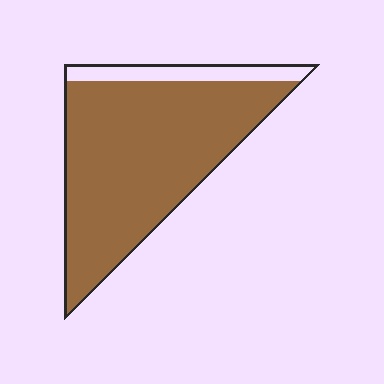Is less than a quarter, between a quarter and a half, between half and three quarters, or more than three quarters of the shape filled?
More than three quarters.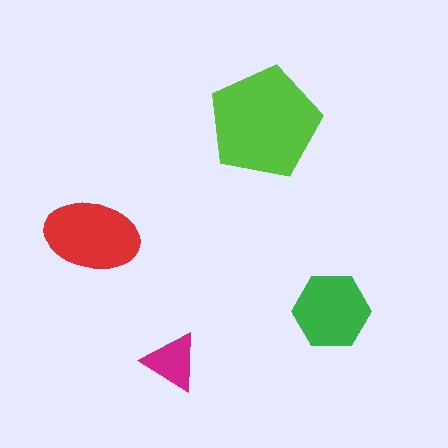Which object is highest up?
The lime pentagon is topmost.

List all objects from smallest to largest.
The magenta triangle, the green hexagon, the red ellipse, the lime pentagon.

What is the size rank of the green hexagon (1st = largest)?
3rd.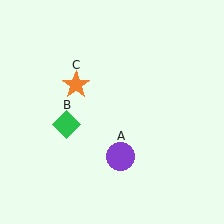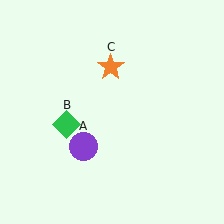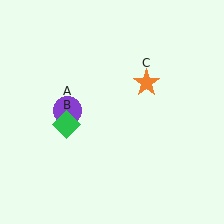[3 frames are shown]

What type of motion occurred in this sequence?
The purple circle (object A), orange star (object C) rotated clockwise around the center of the scene.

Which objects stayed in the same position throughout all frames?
Green diamond (object B) remained stationary.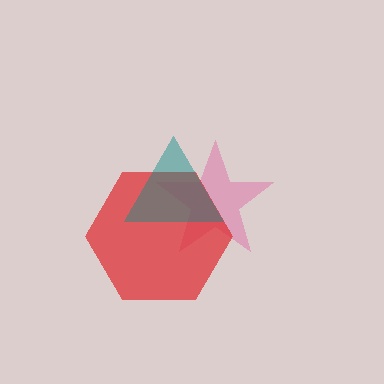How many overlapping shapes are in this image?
There are 3 overlapping shapes in the image.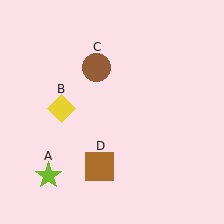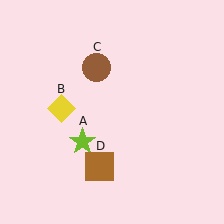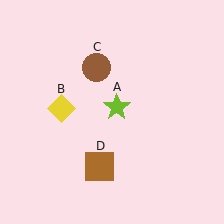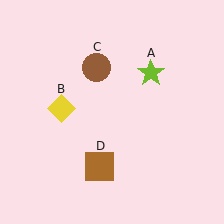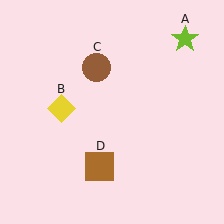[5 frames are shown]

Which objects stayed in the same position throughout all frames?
Yellow diamond (object B) and brown circle (object C) and brown square (object D) remained stationary.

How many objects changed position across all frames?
1 object changed position: lime star (object A).